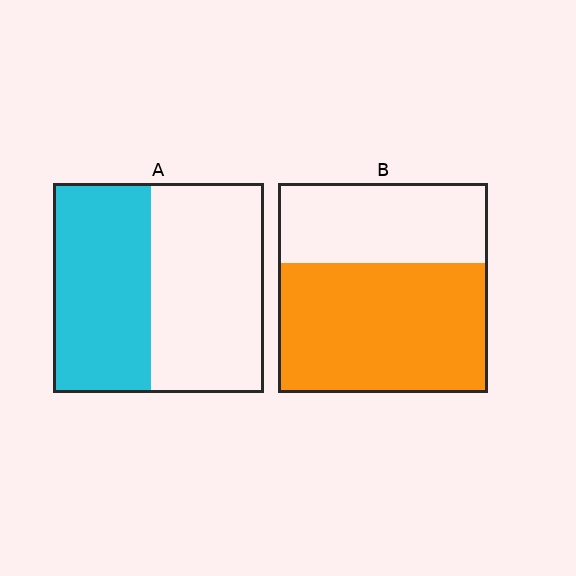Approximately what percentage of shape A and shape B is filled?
A is approximately 45% and B is approximately 60%.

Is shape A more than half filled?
Roughly half.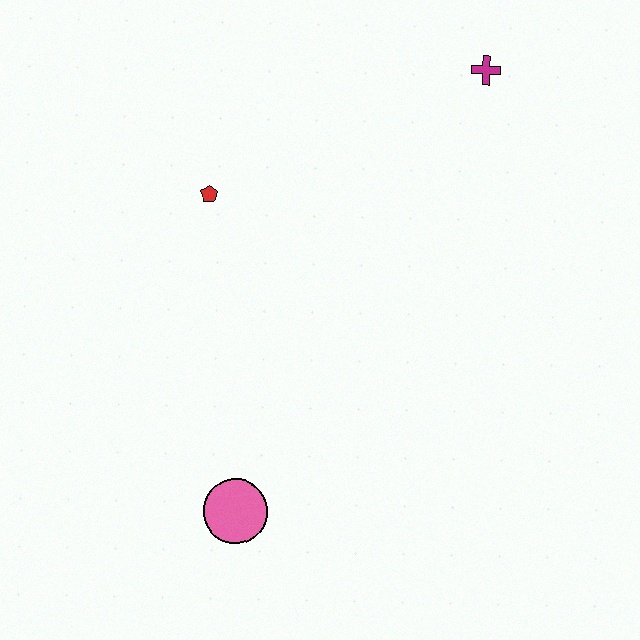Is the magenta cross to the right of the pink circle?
Yes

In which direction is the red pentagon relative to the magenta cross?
The red pentagon is to the left of the magenta cross.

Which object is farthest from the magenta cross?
The pink circle is farthest from the magenta cross.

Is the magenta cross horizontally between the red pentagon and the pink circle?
No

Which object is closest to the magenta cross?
The red pentagon is closest to the magenta cross.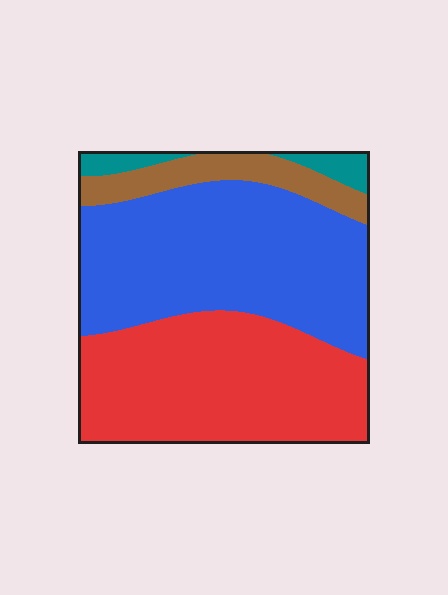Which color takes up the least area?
Teal, at roughly 5%.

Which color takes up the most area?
Blue, at roughly 45%.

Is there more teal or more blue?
Blue.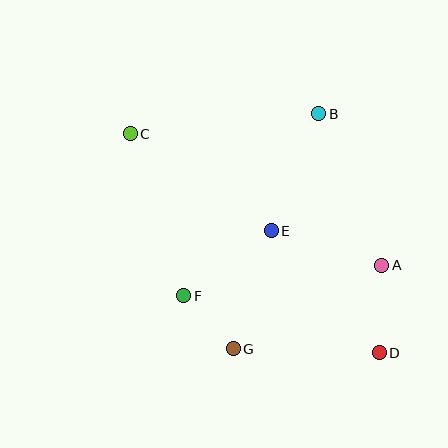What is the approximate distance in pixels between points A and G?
The distance between A and G is approximately 170 pixels.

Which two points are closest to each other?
Points F and G are closest to each other.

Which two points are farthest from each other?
Points C and D are farthest from each other.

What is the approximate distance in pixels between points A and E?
The distance between A and E is approximately 115 pixels.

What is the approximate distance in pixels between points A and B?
The distance between A and B is approximately 164 pixels.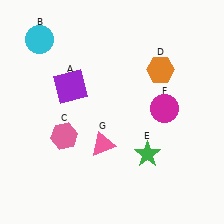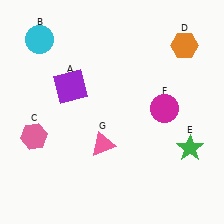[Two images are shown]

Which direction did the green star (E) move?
The green star (E) moved right.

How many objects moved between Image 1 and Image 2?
3 objects moved between the two images.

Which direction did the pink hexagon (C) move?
The pink hexagon (C) moved left.